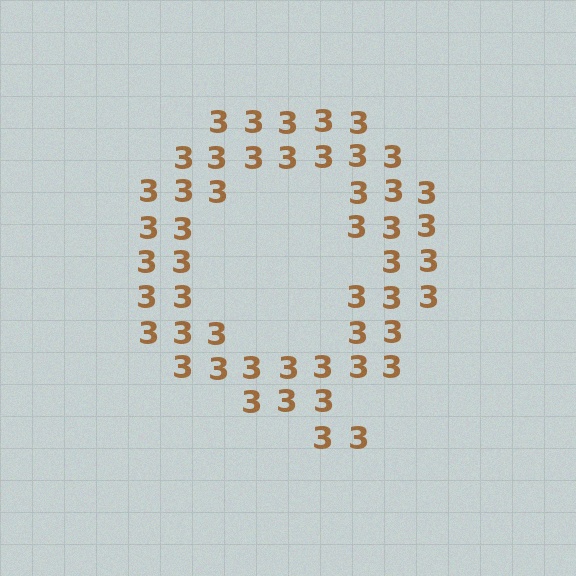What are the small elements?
The small elements are digit 3's.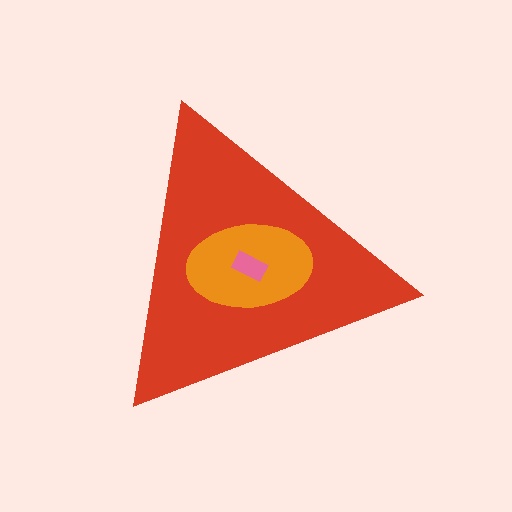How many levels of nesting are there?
3.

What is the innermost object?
The pink rectangle.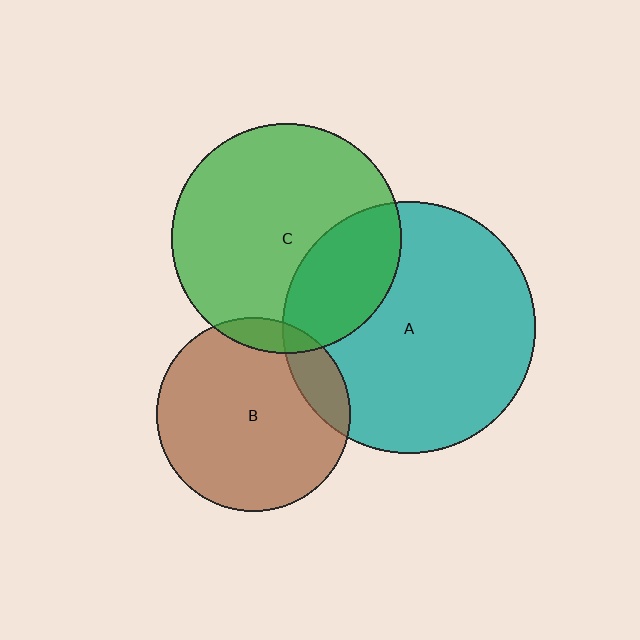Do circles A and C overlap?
Yes.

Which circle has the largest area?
Circle A (teal).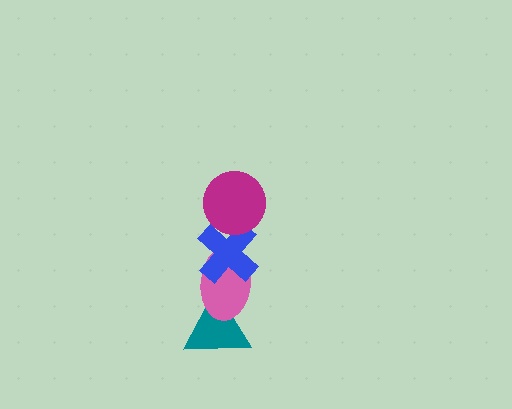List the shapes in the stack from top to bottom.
From top to bottom: the magenta circle, the blue cross, the pink ellipse, the teal triangle.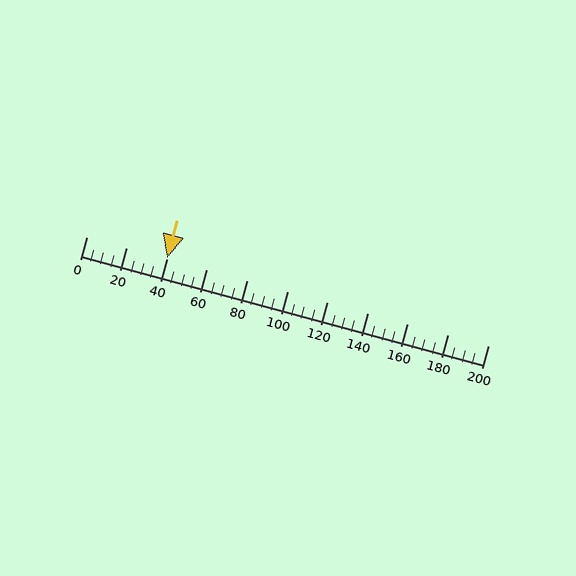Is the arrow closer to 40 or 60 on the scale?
The arrow is closer to 40.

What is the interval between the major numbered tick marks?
The major tick marks are spaced 20 units apart.